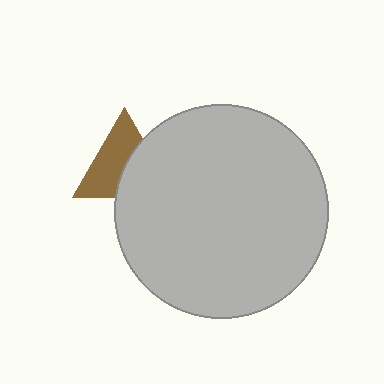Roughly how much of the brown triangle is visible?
About half of it is visible (roughly 57%).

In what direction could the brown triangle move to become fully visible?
The brown triangle could move left. That would shift it out from behind the light gray circle entirely.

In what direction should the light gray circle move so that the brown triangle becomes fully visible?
The light gray circle should move right. That is the shortest direction to clear the overlap and leave the brown triangle fully visible.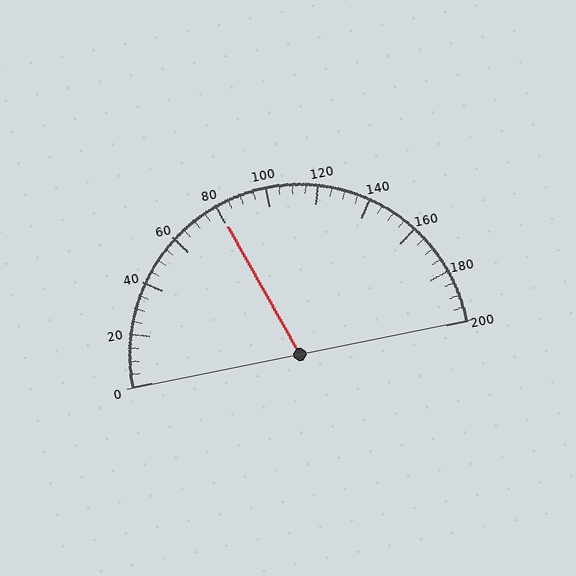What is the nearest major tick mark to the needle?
The nearest major tick mark is 80.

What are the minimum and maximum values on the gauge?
The gauge ranges from 0 to 200.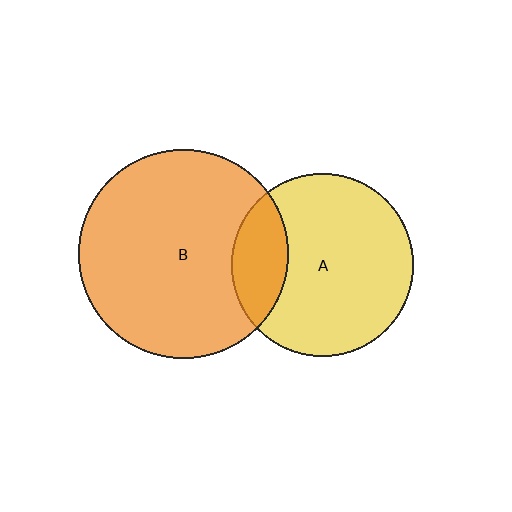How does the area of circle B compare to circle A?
Approximately 1.3 times.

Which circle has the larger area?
Circle B (orange).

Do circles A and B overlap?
Yes.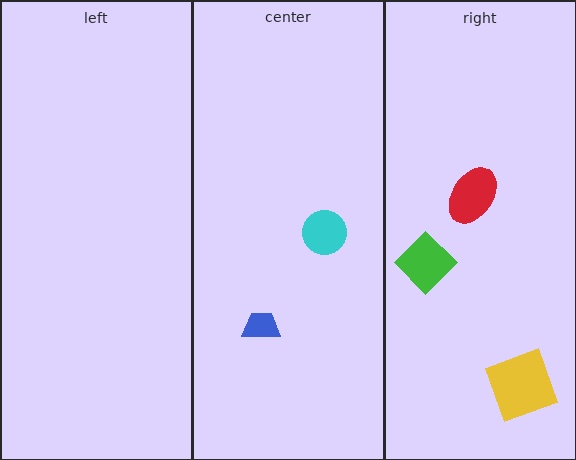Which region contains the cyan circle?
The center region.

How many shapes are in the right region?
3.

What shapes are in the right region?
The green diamond, the red ellipse, the yellow square.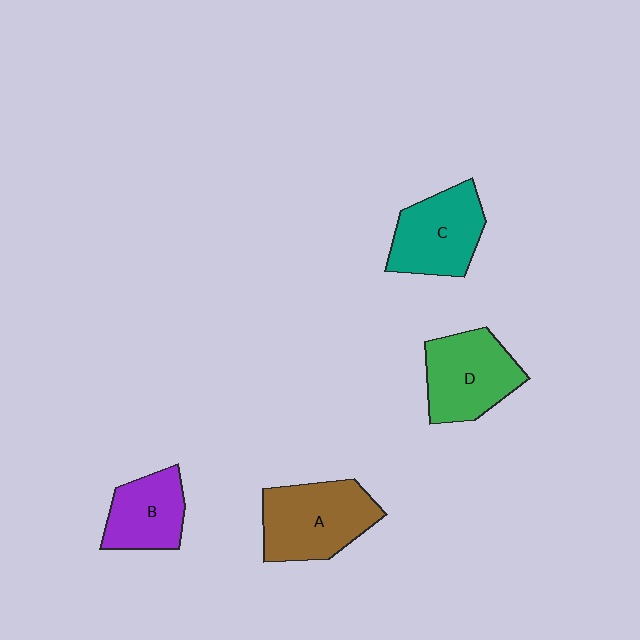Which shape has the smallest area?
Shape B (purple).